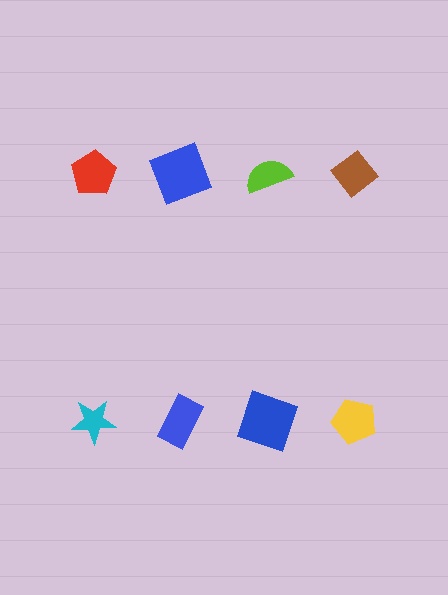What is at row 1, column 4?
A brown diamond.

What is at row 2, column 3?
A blue square.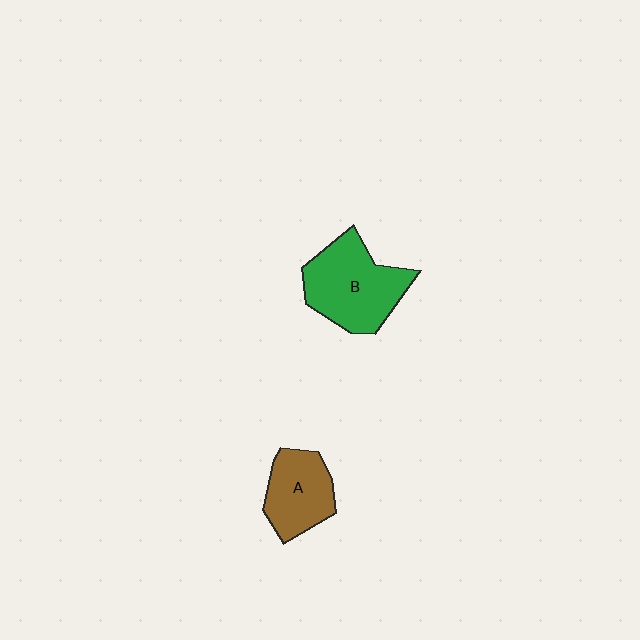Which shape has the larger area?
Shape B (green).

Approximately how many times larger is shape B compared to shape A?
Approximately 1.4 times.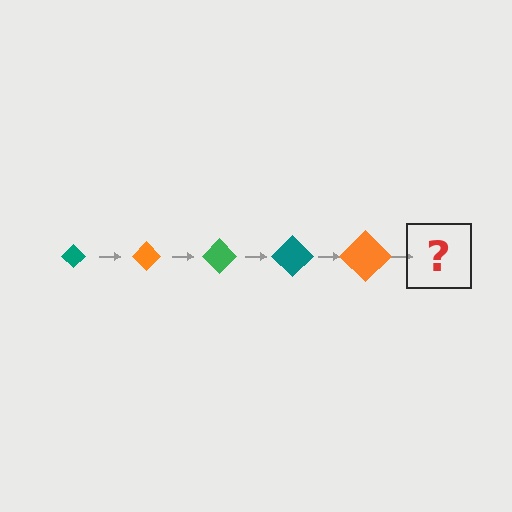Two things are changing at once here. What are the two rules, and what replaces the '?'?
The two rules are that the diamond grows larger each step and the color cycles through teal, orange, and green. The '?' should be a green diamond, larger than the previous one.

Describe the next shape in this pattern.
It should be a green diamond, larger than the previous one.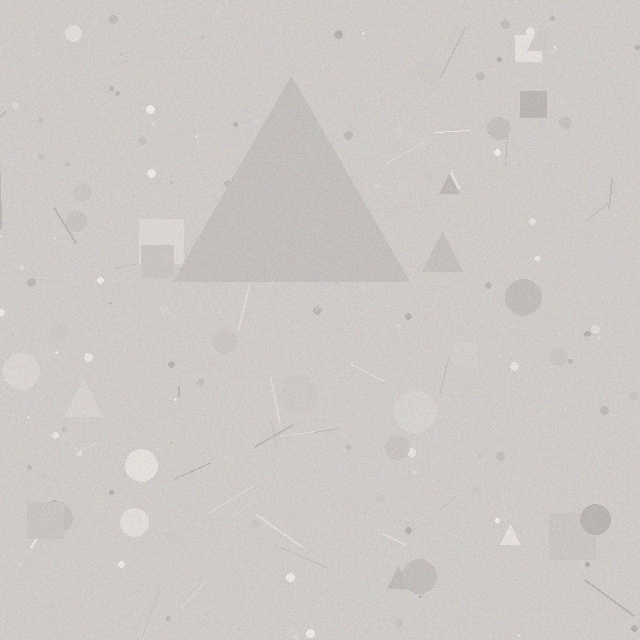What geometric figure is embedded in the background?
A triangle is embedded in the background.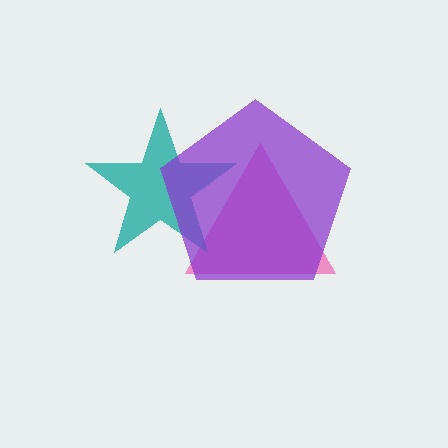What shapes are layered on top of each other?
The layered shapes are: a pink triangle, a teal star, a purple pentagon.